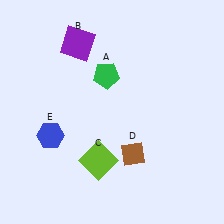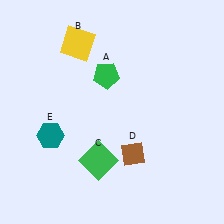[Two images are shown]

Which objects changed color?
B changed from purple to yellow. C changed from lime to green. E changed from blue to teal.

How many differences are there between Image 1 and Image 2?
There are 3 differences between the two images.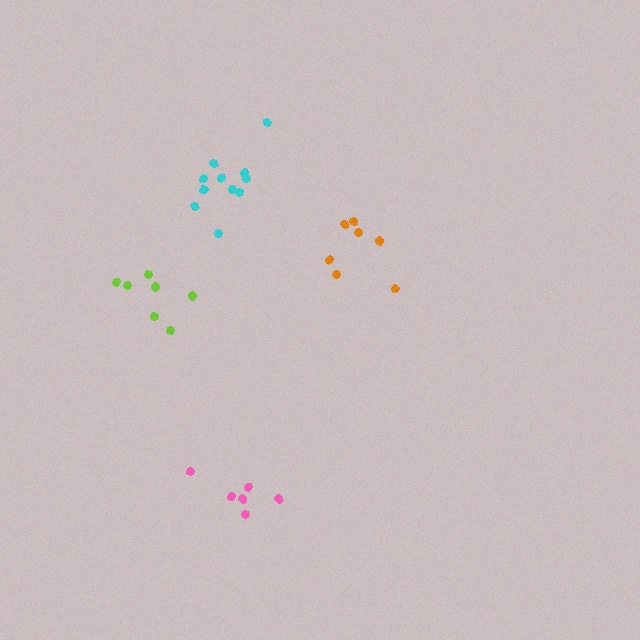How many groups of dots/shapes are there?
There are 4 groups.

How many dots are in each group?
Group 1: 11 dots, Group 2: 7 dots, Group 3: 6 dots, Group 4: 7 dots (31 total).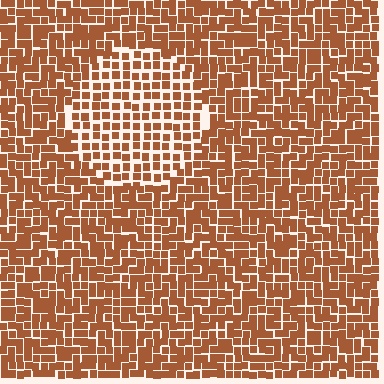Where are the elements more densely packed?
The elements are more densely packed outside the circle boundary.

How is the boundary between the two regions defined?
The boundary is defined by a change in element density (approximately 1.6x ratio). All elements are the same color, size, and shape.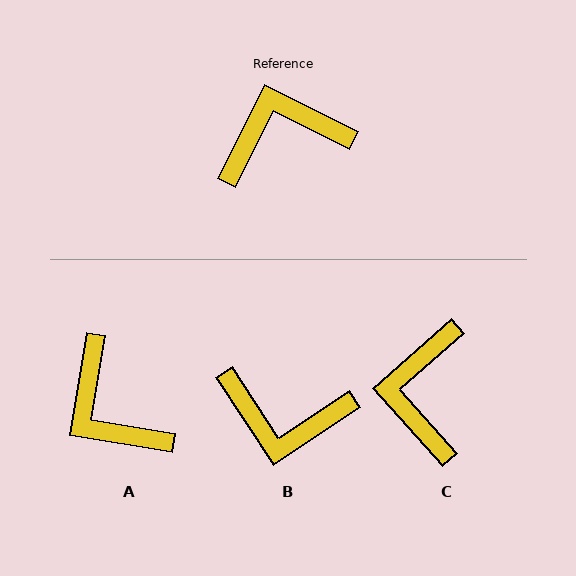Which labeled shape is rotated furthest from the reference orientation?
B, about 150 degrees away.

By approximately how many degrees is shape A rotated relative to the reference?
Approximately 107 degrees counter-clockwise.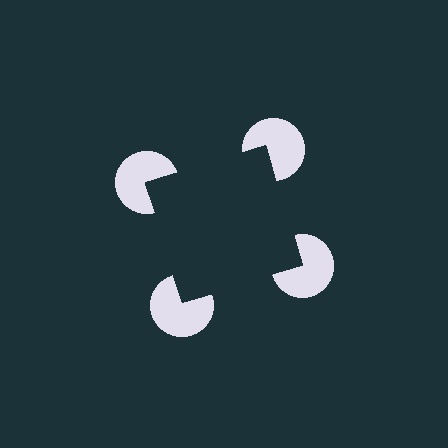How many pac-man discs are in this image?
There are 4 — one at each vertex of the illusory square.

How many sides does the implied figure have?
4 sides.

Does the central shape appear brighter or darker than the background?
It typically appears slightly darker than the background, even though no actual brightness change is drawn.